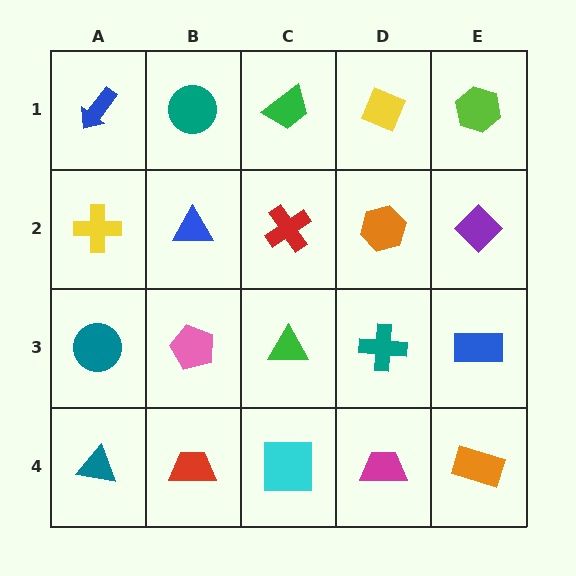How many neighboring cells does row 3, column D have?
4.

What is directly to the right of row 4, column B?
A cyan square.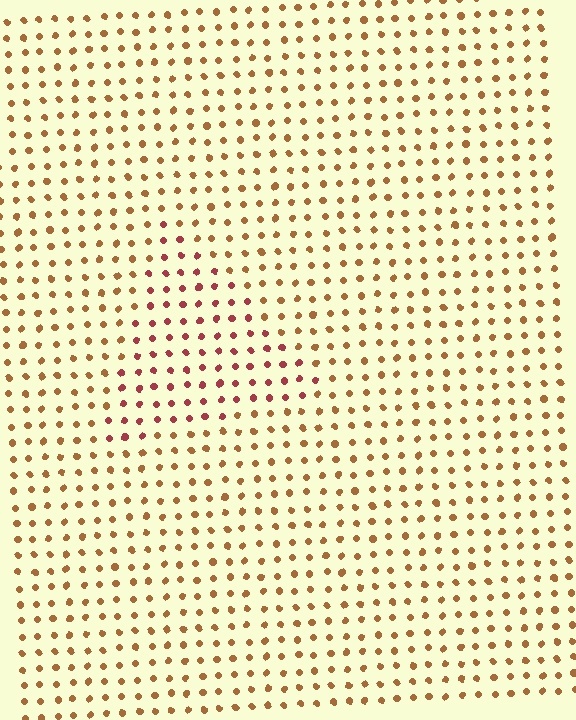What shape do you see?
I see a triangle.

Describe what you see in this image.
The image is filled with small brown elements in a uniform arrangement. A triangle-shaped region is visible where the elements are tinted to a slightly different hue, forming a subtle color boundary.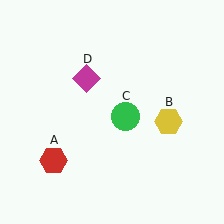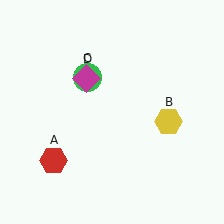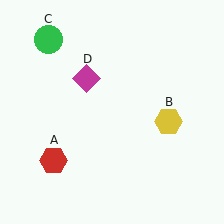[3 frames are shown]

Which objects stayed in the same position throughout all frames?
Red hexagon (object A) and yellow hexagon (object B) and magenta diamond (object D) remained stationary.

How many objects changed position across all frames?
1 object changed position: green circle (object C).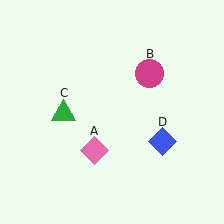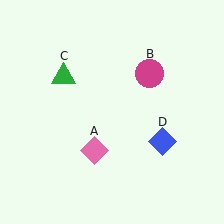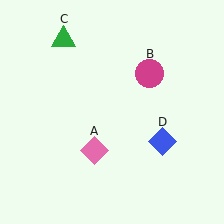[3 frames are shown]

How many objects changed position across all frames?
1 object changed position: green triangle (object C).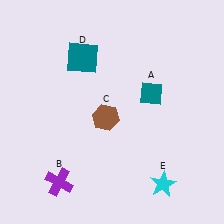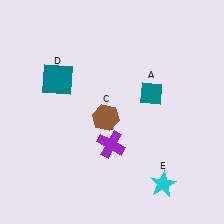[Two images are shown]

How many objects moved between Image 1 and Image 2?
2 objects moved between the two images.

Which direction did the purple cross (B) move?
The purple cross (B) moved right.